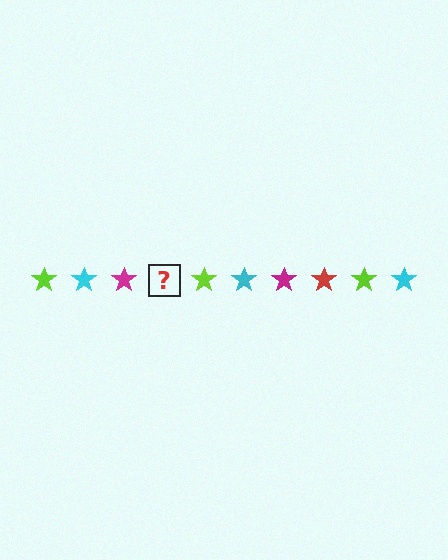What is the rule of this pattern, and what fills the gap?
The rule is that the pattern cycles through lime, cyan, magenta, red stars. The gap should be filled with a red star.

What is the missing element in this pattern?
The missing element is a red star.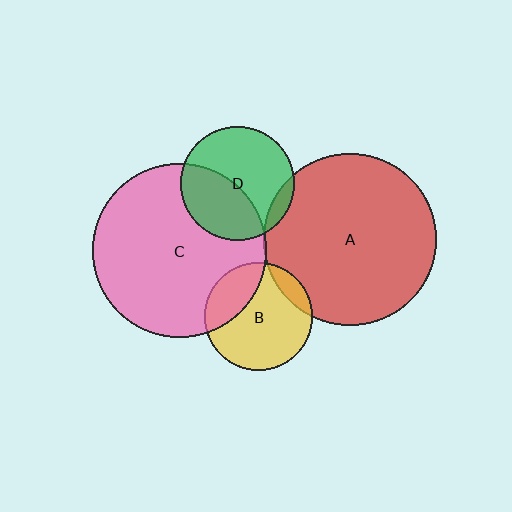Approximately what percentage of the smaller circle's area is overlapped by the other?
Approximately 10%.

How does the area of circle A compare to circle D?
Approximately 2.3 times.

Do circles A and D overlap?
Yes.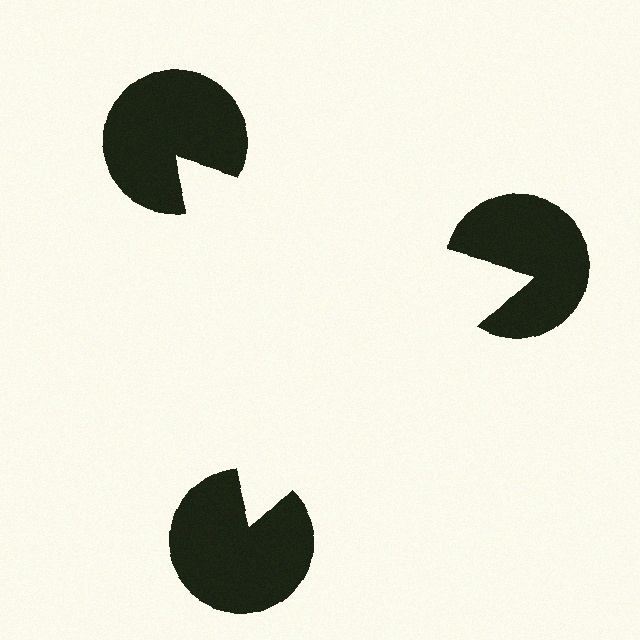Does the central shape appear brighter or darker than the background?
It typically appears slightly brighter than the background, even though no actual brightness change is drawn.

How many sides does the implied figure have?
3 sides.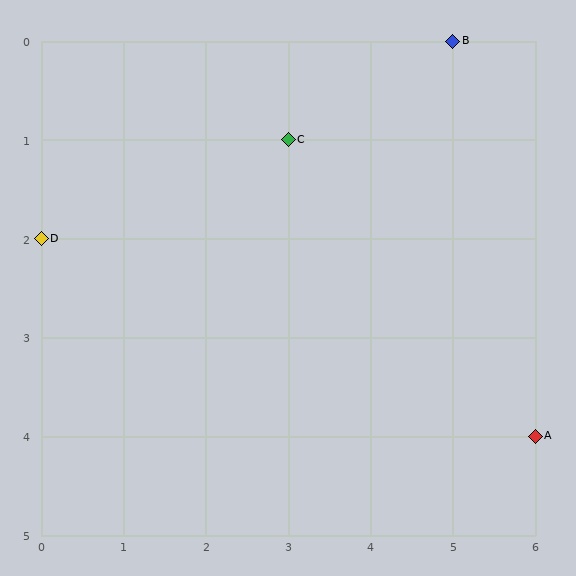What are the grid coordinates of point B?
Point B is at grid coordinates (5, 0).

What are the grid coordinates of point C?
Point C is at grid coordinates (3, 1).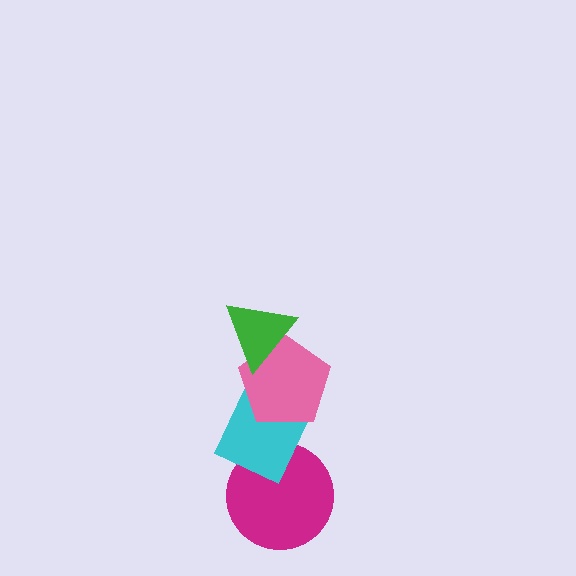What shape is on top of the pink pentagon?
The green triangle is on top of the pink pentagon.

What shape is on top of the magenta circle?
The cyan diamond is on top of the magenta circle.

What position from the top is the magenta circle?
The magenta circle is 4th from the top.